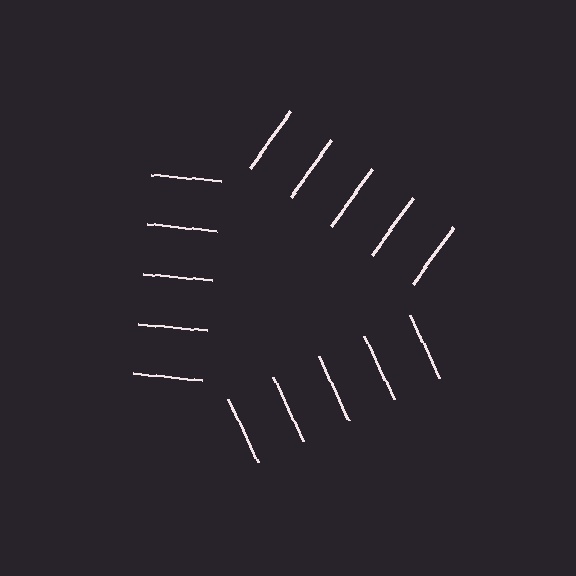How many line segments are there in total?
15 — 5 along each of the 3 edges.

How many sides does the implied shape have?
3 sides — the line-ends trace a triangle.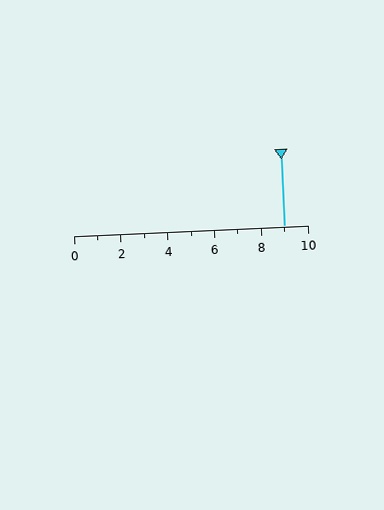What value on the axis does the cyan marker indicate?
The marker indicates approximately 9.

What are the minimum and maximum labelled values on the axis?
The axis runs from 0 to 10.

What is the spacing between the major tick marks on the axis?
The major ticks are spaced 2 apart.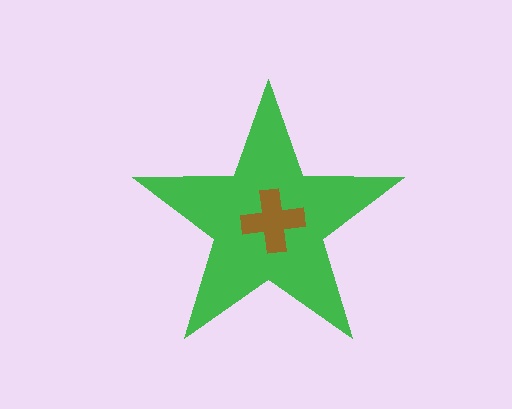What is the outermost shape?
The green star.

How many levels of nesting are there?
2.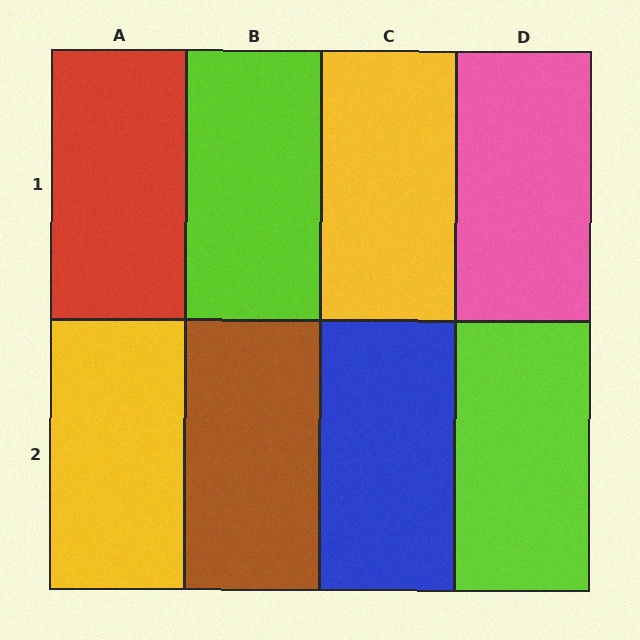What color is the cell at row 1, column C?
Yellow.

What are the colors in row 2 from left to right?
Yellow, brown, blue, lime.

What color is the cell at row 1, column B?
Lime.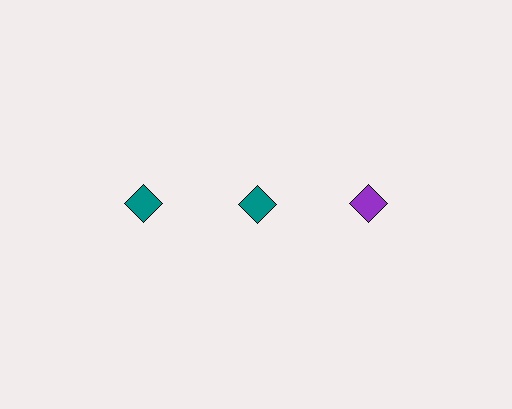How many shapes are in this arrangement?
There are 3 shapes arranged in a grid pattern.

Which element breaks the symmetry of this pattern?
The purple diamond in the top row, center column breaks the symmetry. All other shapes are teal diamonds.